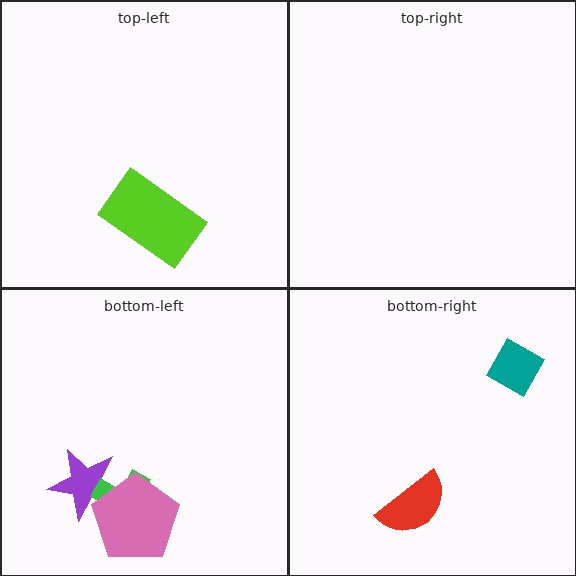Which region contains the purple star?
The bottom-left region.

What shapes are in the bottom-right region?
The teal diamond, the red semicircle.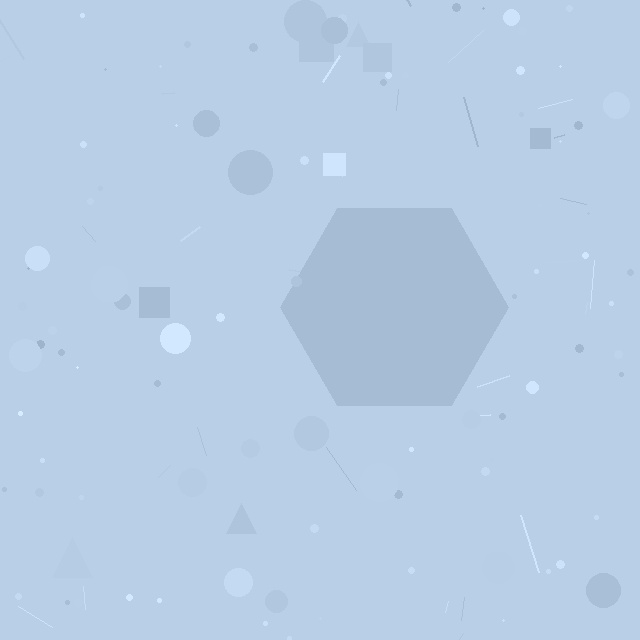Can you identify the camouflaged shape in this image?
The camouflaged shape is a hexagon.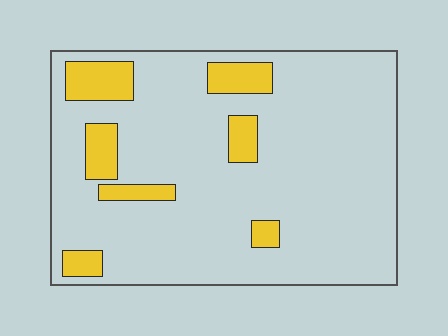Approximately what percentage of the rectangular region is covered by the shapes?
Approximately 15%.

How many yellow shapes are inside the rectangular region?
7.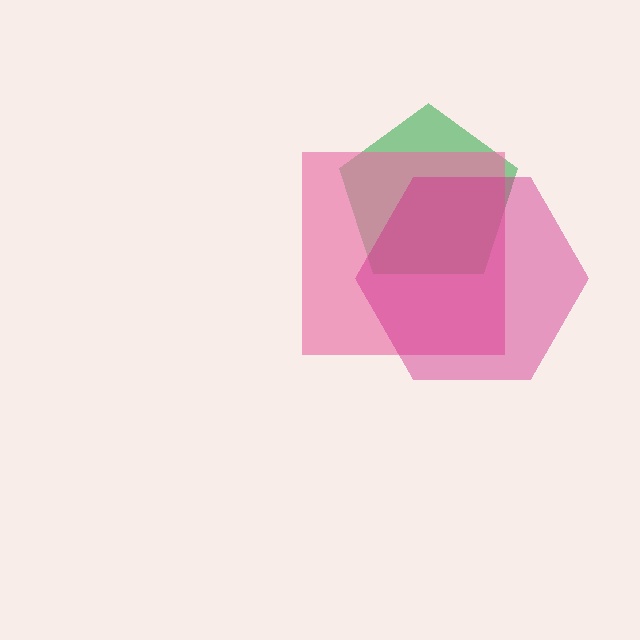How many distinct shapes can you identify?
There are 3 distinct shapes: a green pentagon, a pink square, a magenta hexagon.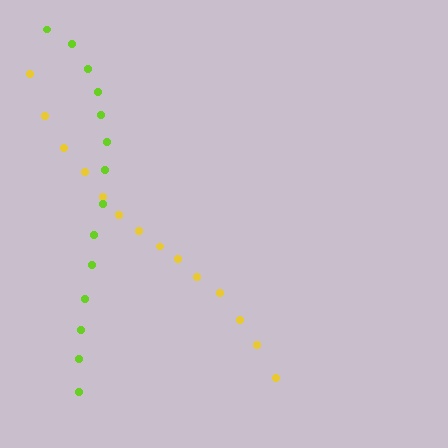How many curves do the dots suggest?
There are 2 distinct paths.